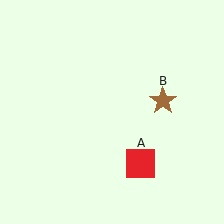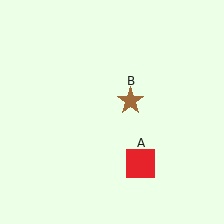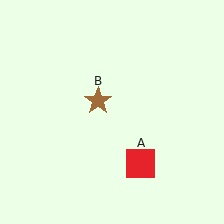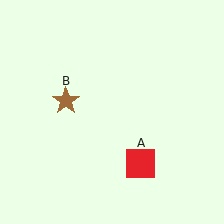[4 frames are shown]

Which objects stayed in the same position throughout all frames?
Red square (object A) remained stationary.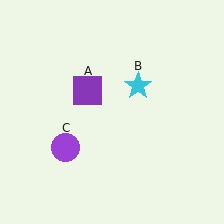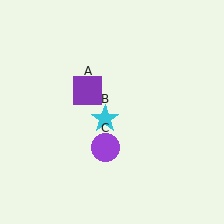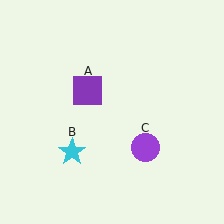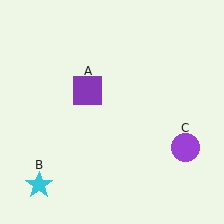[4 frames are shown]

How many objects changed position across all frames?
2 objects changed position: cyan star (object B), purple circle (object C).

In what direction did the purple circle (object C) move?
The purple circle (object C) moved right.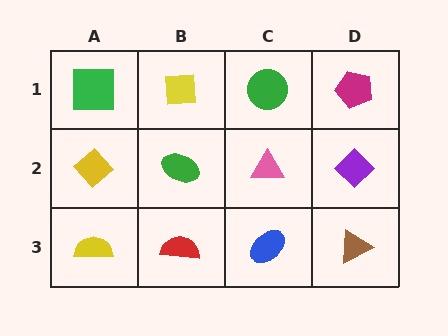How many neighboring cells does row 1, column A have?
2.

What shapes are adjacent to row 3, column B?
A green ellipse (row 2, column B), a yellow semicircle (row 3, column A), a blue ellipse (row 3, column C).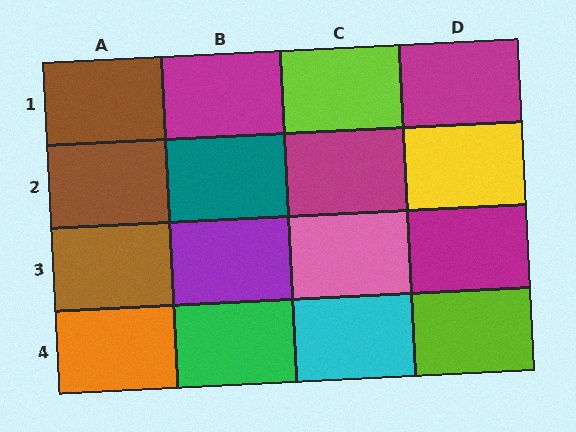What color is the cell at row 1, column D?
Magenta.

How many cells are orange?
1 cell is orange.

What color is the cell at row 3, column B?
Purple.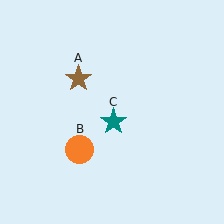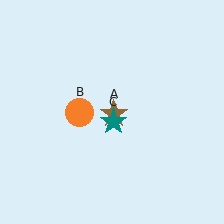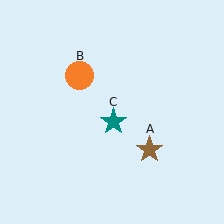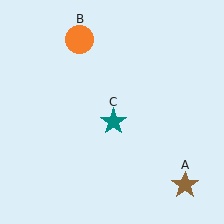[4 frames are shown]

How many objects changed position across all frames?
2 objects changed position: brown star (object A), orange circle (object B).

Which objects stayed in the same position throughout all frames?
Teal star (object C) remained stationary.